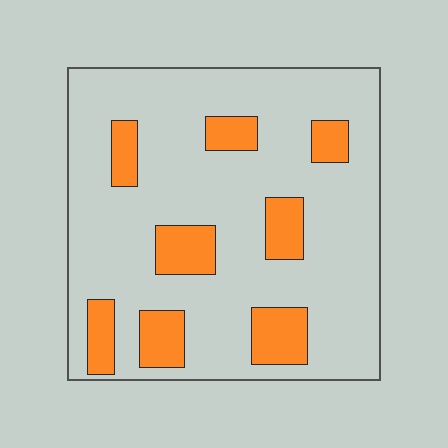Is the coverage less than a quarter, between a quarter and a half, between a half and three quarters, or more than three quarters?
Less than a quarter.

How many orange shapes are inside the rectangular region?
8.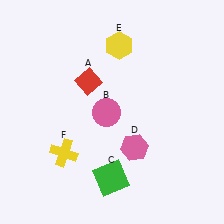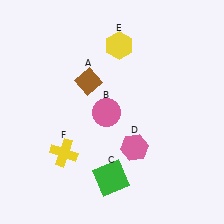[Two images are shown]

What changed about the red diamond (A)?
In Image 1, A is red. In Image 2, it changed to brown.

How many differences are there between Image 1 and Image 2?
There is 1 difference between the two images.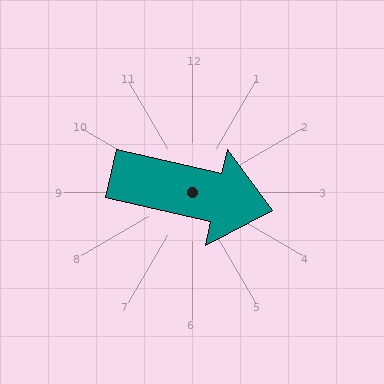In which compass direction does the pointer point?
East.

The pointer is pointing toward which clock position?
Roughly 3 o'clock.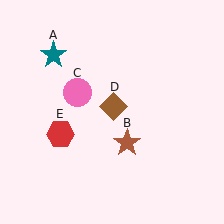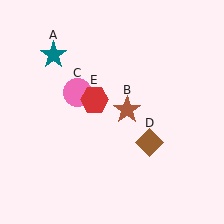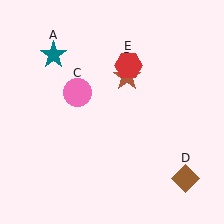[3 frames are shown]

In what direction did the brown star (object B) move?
The brown star (object B) moved up.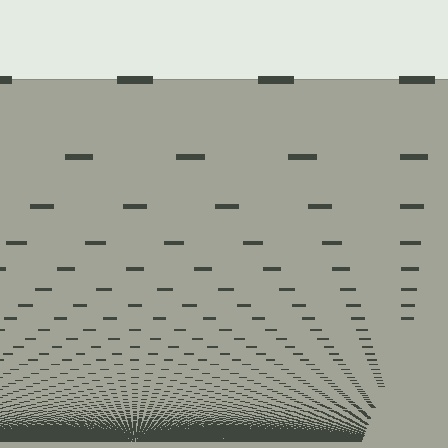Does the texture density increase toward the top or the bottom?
Density increases toward the bottom.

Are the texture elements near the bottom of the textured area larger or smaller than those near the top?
Smaller. The gradient is inverted — elements near the bottom are smaller and denser.